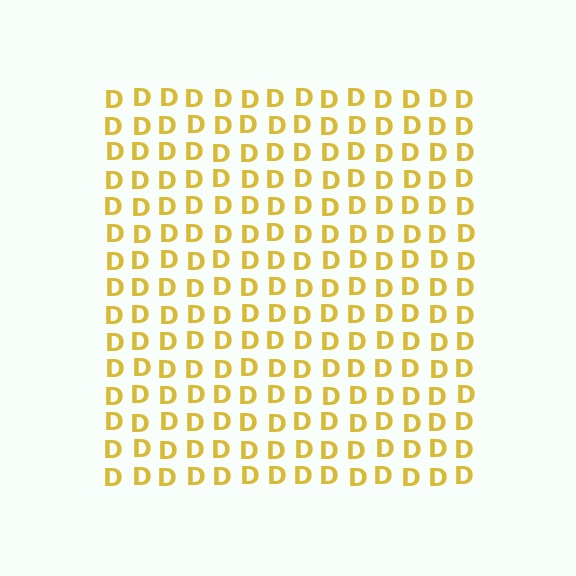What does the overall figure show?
The overall figure shows a square.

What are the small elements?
The small elements are letter D's.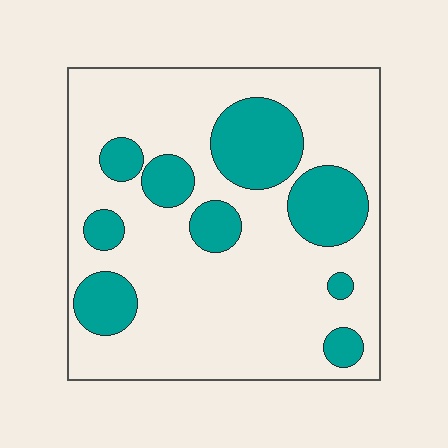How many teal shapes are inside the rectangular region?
9.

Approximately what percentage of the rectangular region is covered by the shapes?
Approximately 25%.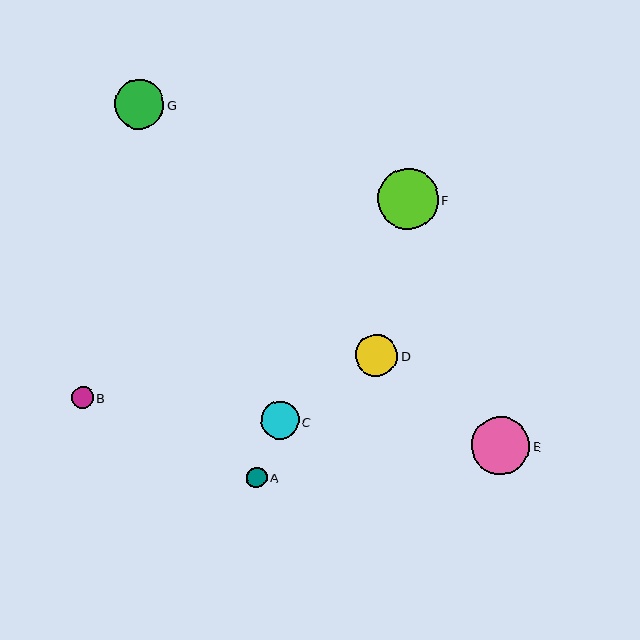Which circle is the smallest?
Circle A is the smallest with a size of approximately 20 pixels.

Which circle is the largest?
Circle F is the largest with a size of approximately 61 pixels.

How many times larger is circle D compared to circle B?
Circle D is approximately 1.9 times the size of circle B.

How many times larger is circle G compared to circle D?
Circle G is approximately 1.2 times the size of circle D.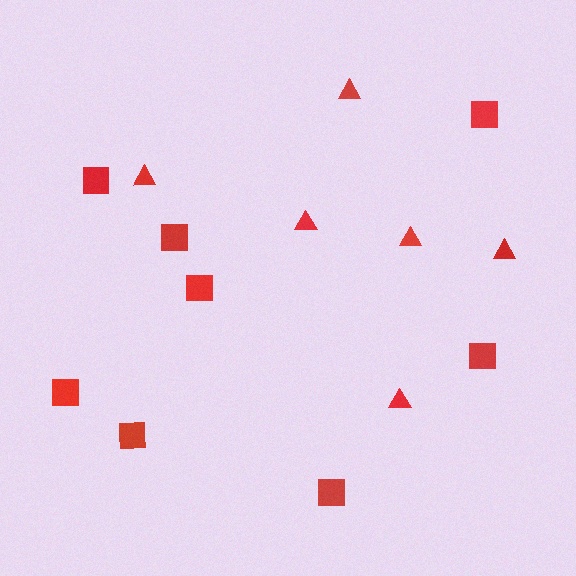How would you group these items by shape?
There are 2 groups: one group of triangles (6) and one group of squares (8).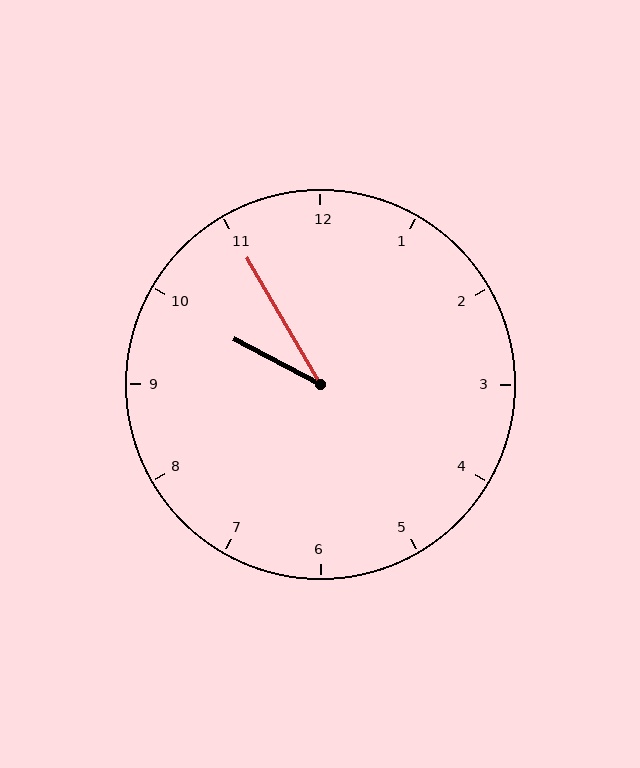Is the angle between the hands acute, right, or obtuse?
It is acute.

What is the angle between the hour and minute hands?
Approximately 32 degrees.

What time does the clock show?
9:55.